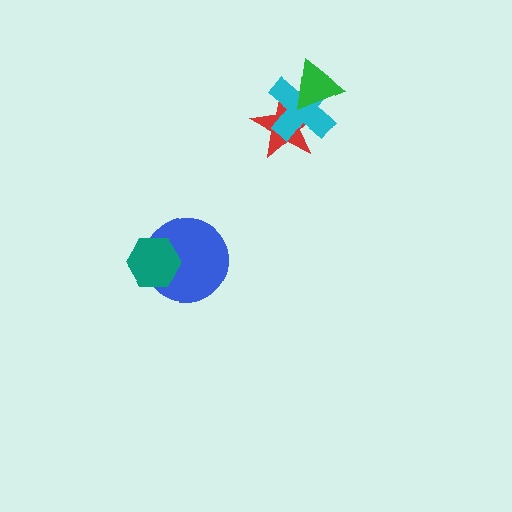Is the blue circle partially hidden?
Yes, it is partially covered by another shape.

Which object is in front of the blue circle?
The teal hexagon is in front of the blue circle.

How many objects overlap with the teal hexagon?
1 object overlaps with the teal hexagon.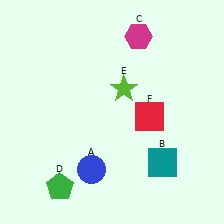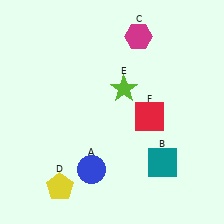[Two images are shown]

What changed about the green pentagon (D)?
In Image 1, D is green. In Image 2, it changed to yellow.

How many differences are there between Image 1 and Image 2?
There is 1 difference between the two images.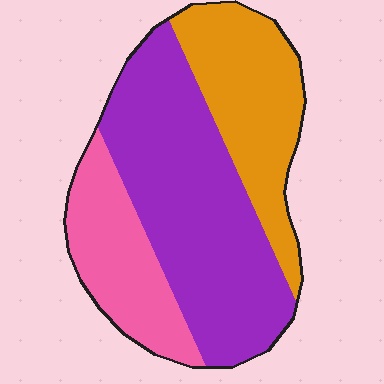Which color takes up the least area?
Pink, at roughly 20%.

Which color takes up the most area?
Purple, at roughly 50%.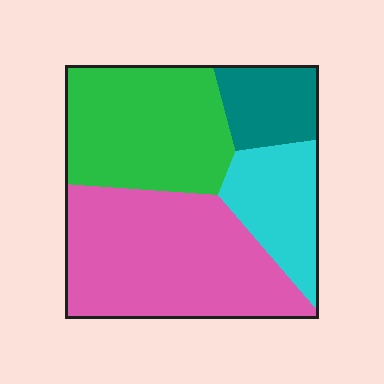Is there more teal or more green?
Green.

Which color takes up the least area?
Teal, at roughly 10%.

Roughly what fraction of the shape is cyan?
Cyan covers roughly 15% of the shape.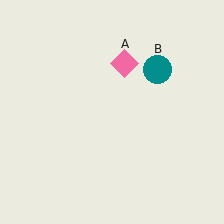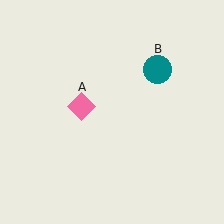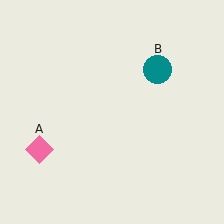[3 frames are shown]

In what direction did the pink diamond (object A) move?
The pink diamond (object A) moved down and to the left.